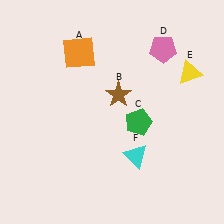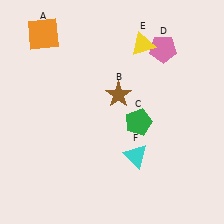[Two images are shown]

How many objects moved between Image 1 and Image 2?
2 objects moved between the two images.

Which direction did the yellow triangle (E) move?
The yellow triangle (E) moved left.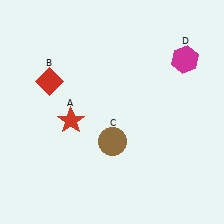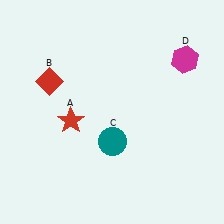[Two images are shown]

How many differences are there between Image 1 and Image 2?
There is 1 difference between the two images.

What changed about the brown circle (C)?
In Image 1, C is brown. In Image 2, it changed to teal.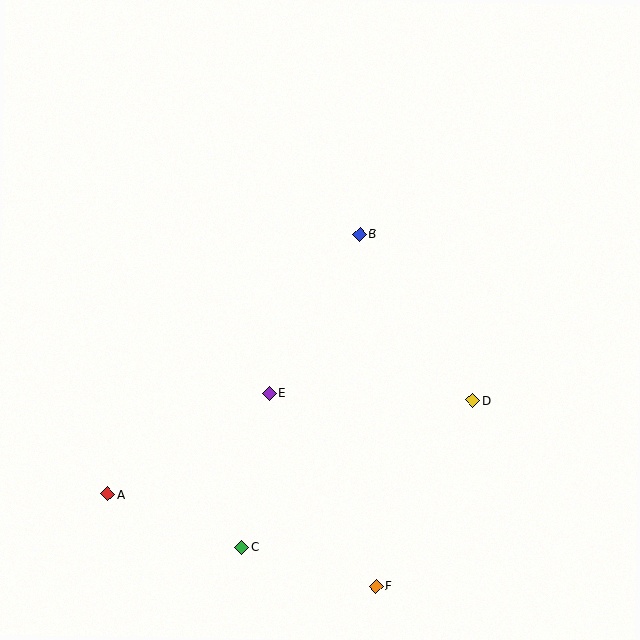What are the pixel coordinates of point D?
Point D is at (472, 400).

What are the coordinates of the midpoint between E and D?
The midpoint between E and D is at (371, 397).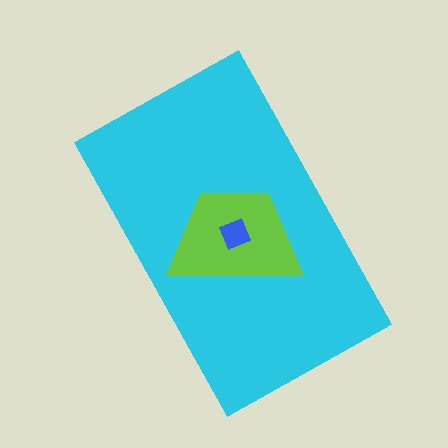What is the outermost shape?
The cyan rectangle.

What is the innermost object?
The blue diamond.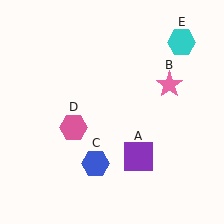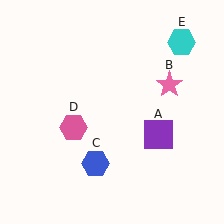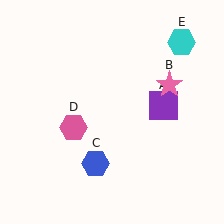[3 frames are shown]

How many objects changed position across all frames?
1 object changed position: purple square (object A).